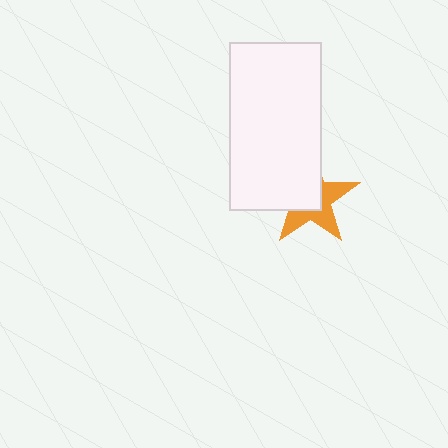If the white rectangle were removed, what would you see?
You would see the complete orange star.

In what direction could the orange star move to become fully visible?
The orange star could move toward the lower-right. That would shift it out from behind the white rectangle entirely.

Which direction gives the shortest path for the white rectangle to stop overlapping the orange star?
Moving toward the upper-left gives the shortest separation.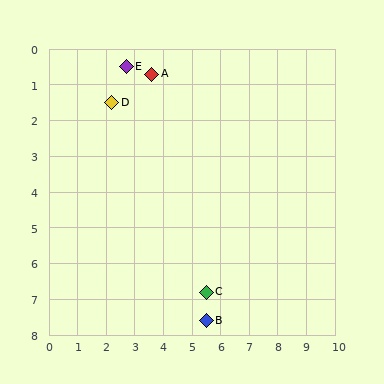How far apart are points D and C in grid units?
Points D and C are about 6.2 grid units apart.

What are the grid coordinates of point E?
Point E is at approximately (2.7, 0.5).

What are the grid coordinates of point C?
Point C is at approximately (5.5, 6.8).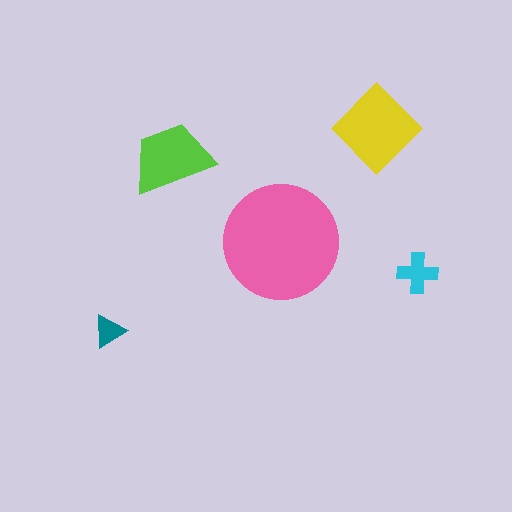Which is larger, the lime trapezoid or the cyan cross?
The lime trapezoid.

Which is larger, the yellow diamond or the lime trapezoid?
The yellow diamond.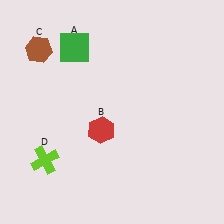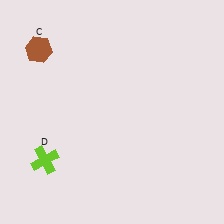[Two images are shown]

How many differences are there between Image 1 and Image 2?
There are 2 differences between the two images.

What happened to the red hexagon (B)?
The red hexagon (B) was removed in Image 2. It was in the bottom-left area of Image 1.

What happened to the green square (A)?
The green square (A) was removed in Image 2. It was in the top-left area of Image 1.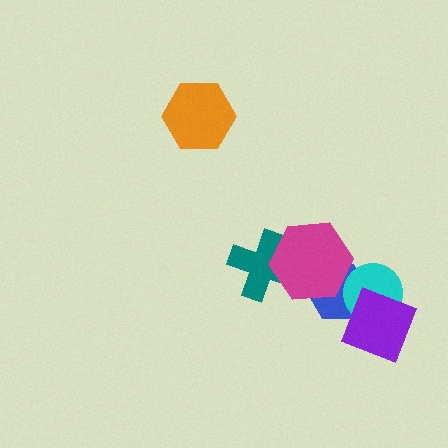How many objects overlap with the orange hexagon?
0 objects overlap with the orange hexagon.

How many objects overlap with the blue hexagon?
3 objects overlap with the blue hexagon.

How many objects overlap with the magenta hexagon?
2 objects overlap with the magenta hexagon.